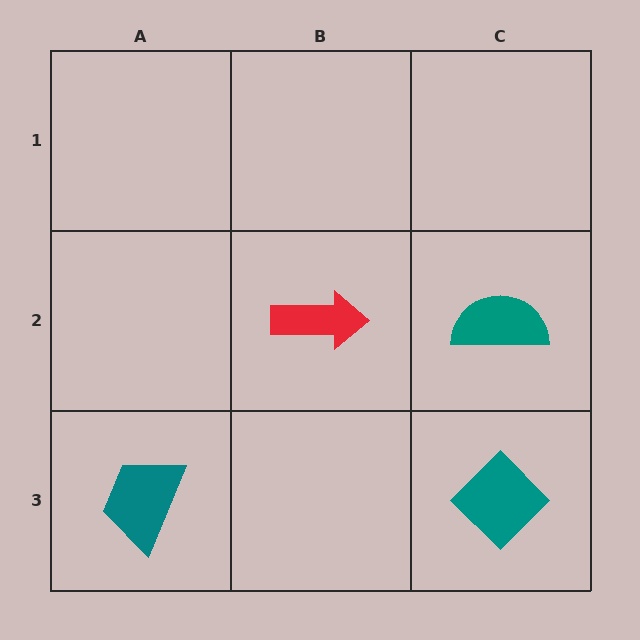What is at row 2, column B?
A red arrow.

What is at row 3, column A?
A teal trapezoid.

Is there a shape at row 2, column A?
No, that cell is empty.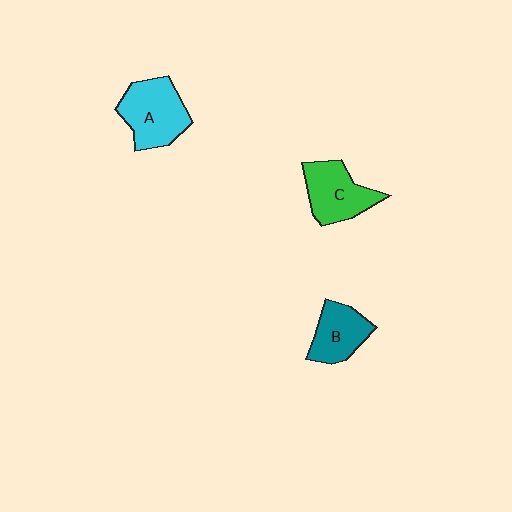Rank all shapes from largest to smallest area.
From largest to smallest: A (cyan), C (green), B (teal).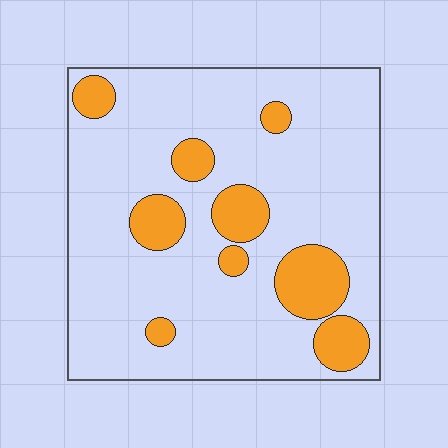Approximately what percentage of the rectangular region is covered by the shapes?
Approximately 20%.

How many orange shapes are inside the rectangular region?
9.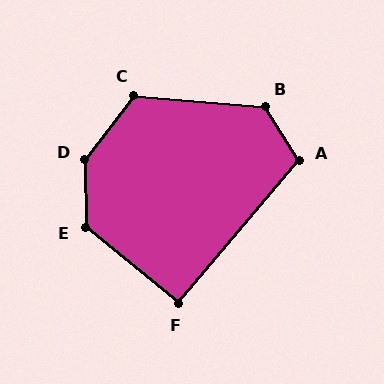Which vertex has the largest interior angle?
D, at approximately 142 degrees.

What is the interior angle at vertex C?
Approximately 123 degrees (obtuse).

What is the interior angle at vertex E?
Approximately 130 degrees (obtuse).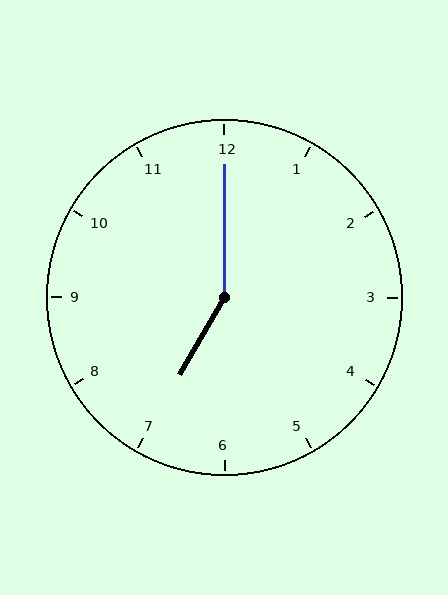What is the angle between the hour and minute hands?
Approximately 150 degrees.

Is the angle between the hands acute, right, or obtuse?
It is obtuse.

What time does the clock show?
7:00.